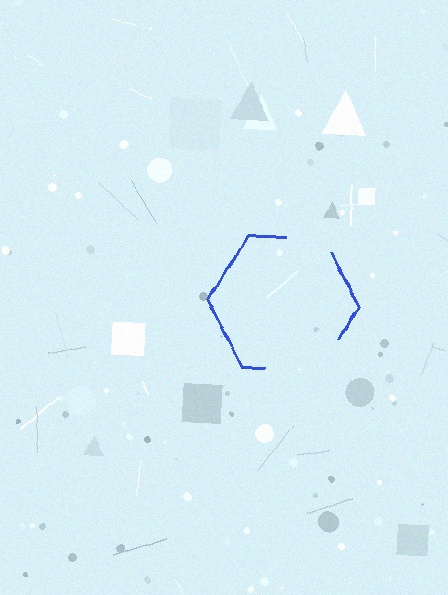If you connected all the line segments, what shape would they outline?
They would outline a hexagon.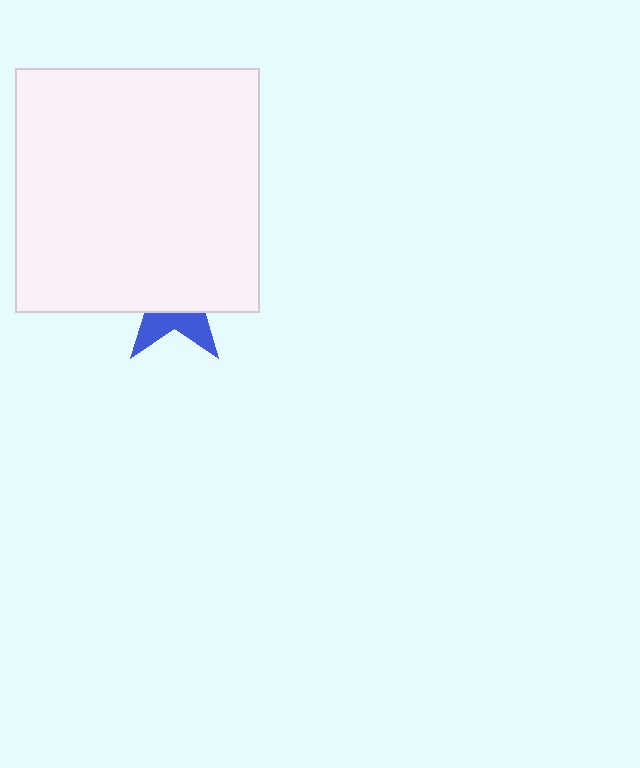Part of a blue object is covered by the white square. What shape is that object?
It is a star.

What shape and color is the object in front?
The object in front is a white square.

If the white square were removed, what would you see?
You would see the complete blue star.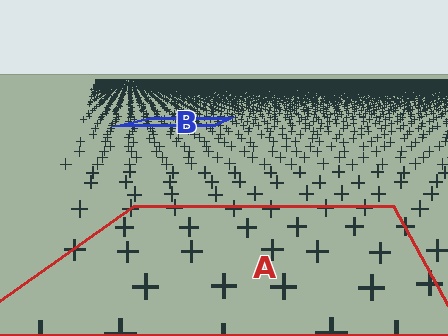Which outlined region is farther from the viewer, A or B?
Region B is farther from the viewer — the texture elements inside it appear smaller and more densely packed.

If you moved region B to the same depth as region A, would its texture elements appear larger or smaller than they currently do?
They would appear larger. At a closer depth, the same texture elements are projected at a bigger on-screen size.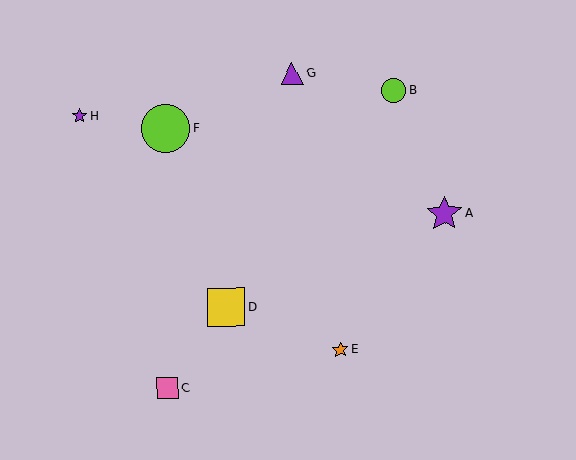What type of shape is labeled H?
Shape H is a purple star.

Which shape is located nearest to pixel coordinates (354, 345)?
The orange star (labeled E) at (340, 350) is nearest to that location.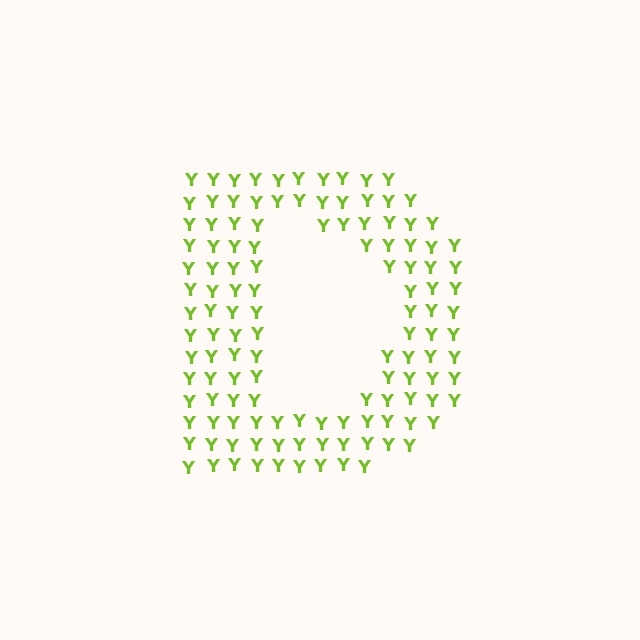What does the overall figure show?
The overall figure shows the letter D.